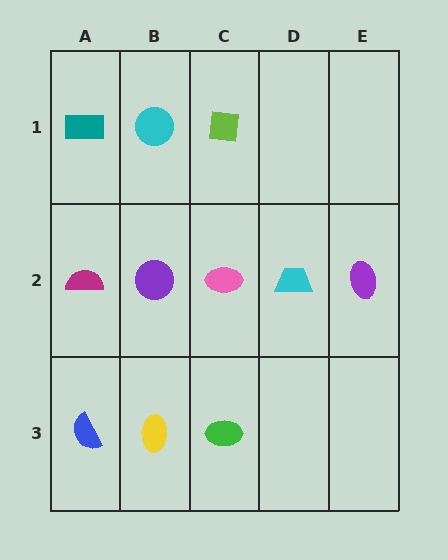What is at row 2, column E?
A purple ellipse.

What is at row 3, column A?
A blue semicircle.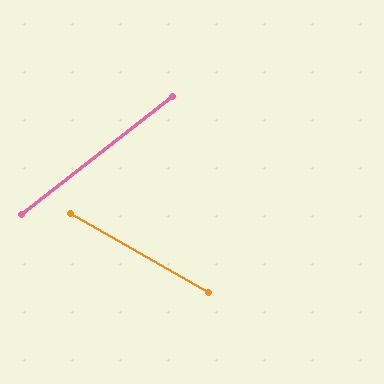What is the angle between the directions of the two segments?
Approximately 68 degrees.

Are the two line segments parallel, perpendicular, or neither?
Neither parallel nor perpendicular — they differ by about 68°.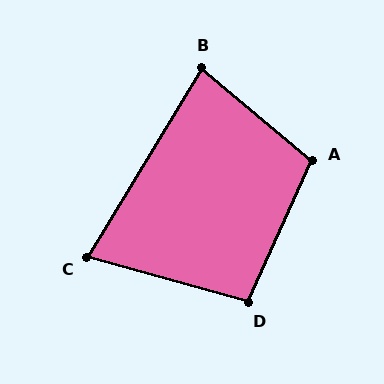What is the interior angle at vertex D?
Approximately 99 degrees (obtuse).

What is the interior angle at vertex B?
Approximately 81 degrees (acute).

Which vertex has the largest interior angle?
A, at approximately 106 degrees.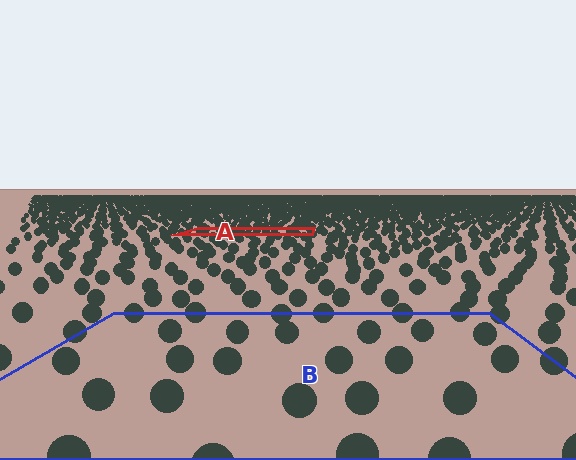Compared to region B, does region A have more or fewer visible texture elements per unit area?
Region A has more texture elements per unit area — they are packed more densely because it is farther away.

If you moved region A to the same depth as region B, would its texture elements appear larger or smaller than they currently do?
They would appear larger. At a closer depth, the same texture elements are projected at a bigger on-screen size.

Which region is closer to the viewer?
Region B is closer. The texture elements there are larger and more spread out.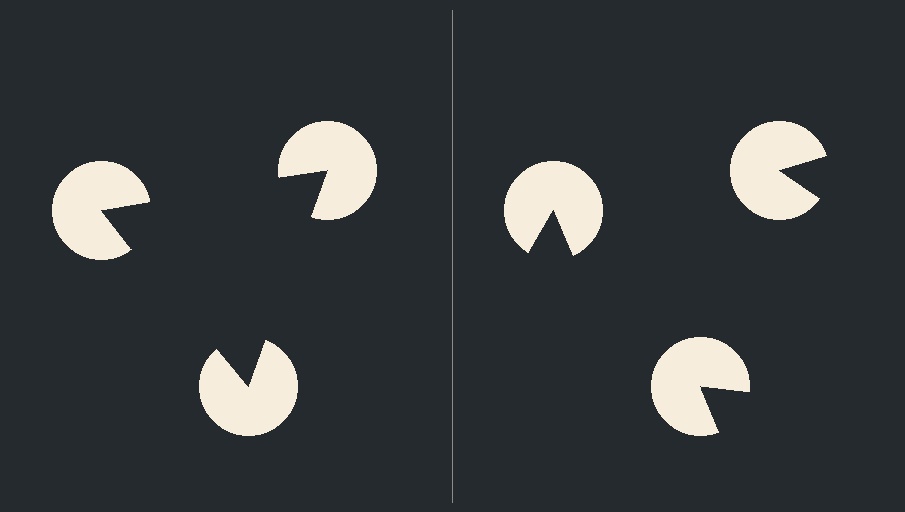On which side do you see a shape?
An illusory triangle appears on the left side. On the right side the wedge cuts are rotated, so no coherent shape forms.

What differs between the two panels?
The pac-man discs are positioned identically on both sides; only the wedge orientations differ. On the left they align to a triangle; on the right they are misaligned.